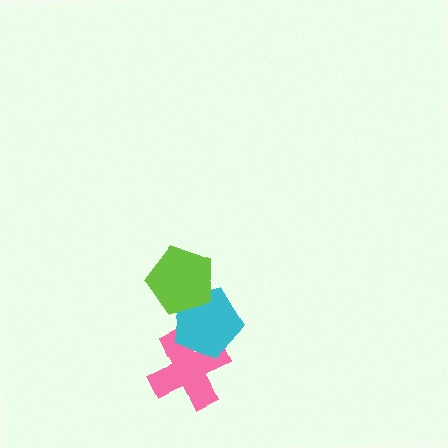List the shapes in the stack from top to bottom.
From top to bottom: the lime pentagon, the cyan pentagon, the pink cross.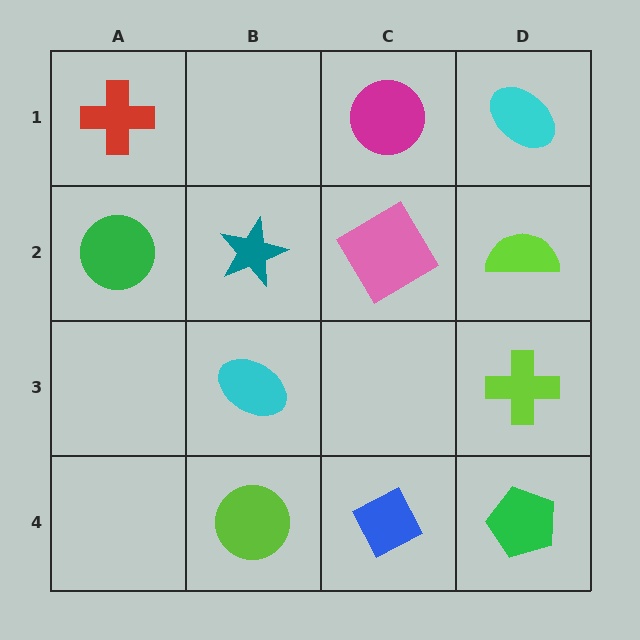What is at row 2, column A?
A green circle.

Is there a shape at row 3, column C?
No, that cell is empty.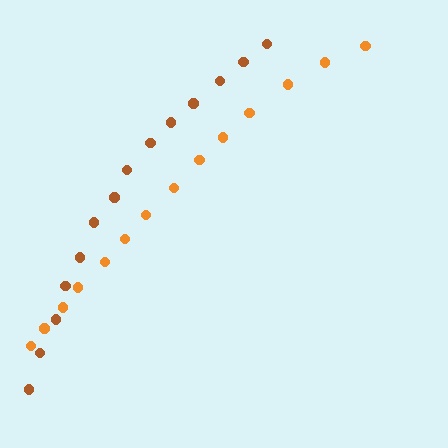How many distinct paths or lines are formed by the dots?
There are 2 distinct paths.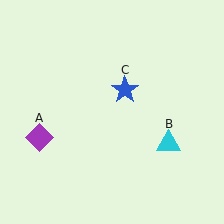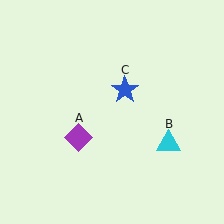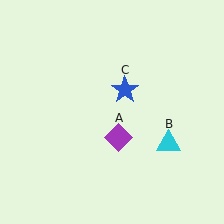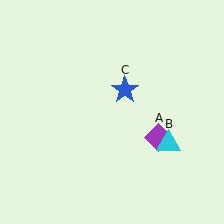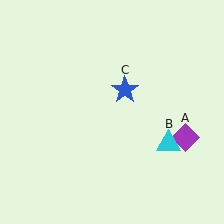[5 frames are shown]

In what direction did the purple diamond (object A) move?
The purple diamond (object A) moved right.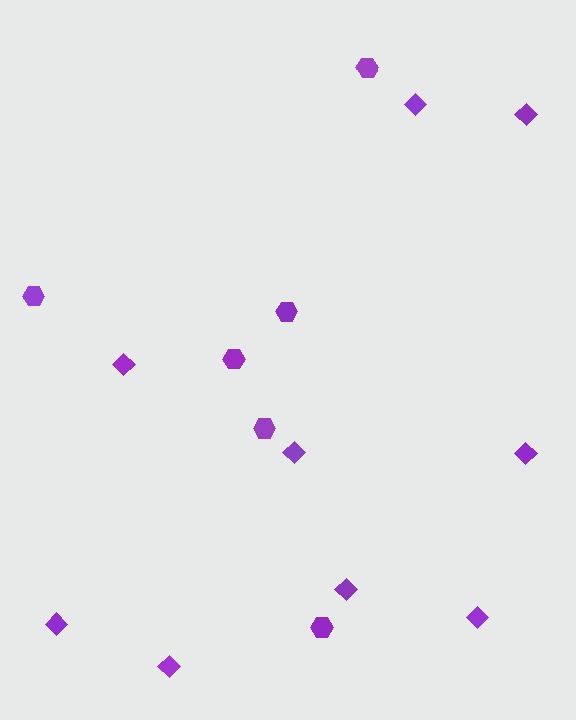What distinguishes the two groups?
There are 2 groups: one group of diamonds (9) and one group of hexagons (6).